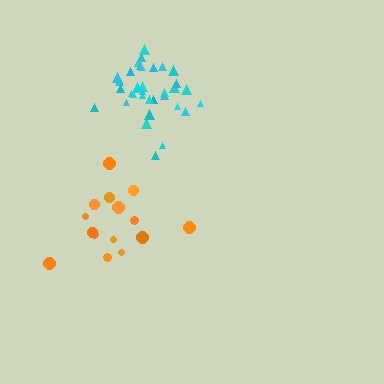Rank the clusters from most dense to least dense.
cyan, orange.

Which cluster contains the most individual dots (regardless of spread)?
Cyan (34).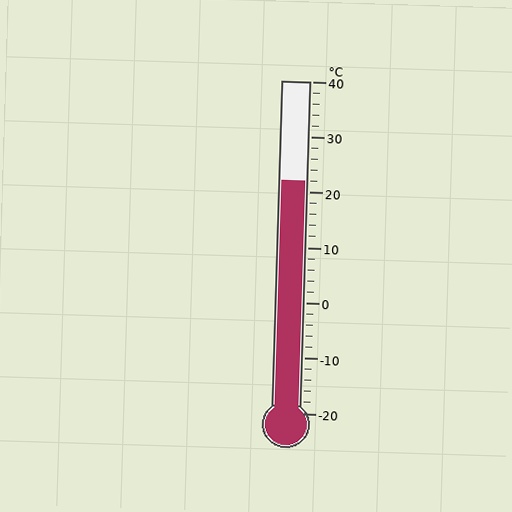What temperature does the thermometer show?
The thermometer shows approximately 22°C.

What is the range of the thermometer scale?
The thermometer scale ranges from -20°C to 40°C.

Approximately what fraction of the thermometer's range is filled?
The thermometer is filled to approximately 70% of its range.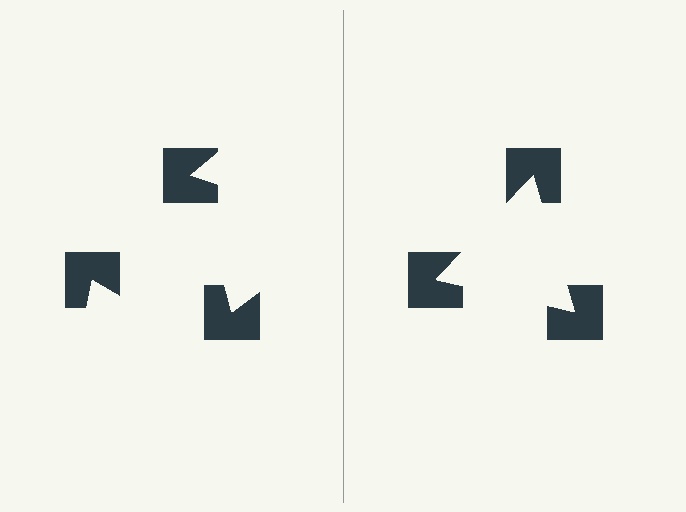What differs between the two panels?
The notched squares are positioned identically on both sides; only the wedge orientations differ. On the right they align to a triangle; on the left they are misaligned.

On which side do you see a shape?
An illusory triangle appears on the right side. On the left side the wedge cuts are rotated, so no coherent shape forms.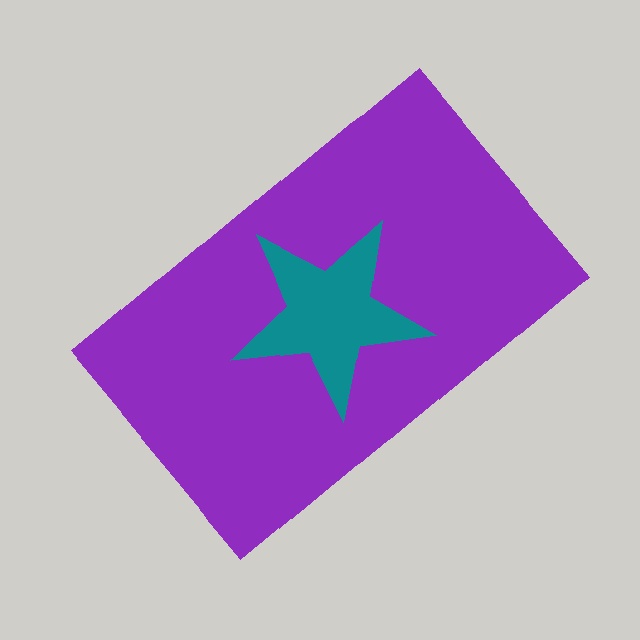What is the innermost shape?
The teal star.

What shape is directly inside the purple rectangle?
The teal star.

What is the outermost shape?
The purple rectangle.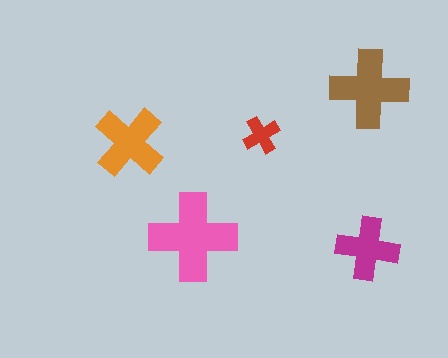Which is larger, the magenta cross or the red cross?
The magenta one.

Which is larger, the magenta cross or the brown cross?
The brown one.